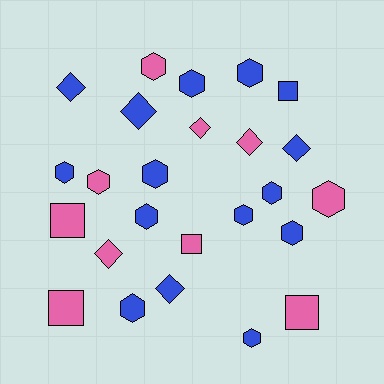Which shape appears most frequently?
Hexagon, with 13 objects.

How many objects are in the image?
There are 25 objects.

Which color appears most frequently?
Blue, with 15 objects.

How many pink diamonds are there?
There are 3 pink diamonds.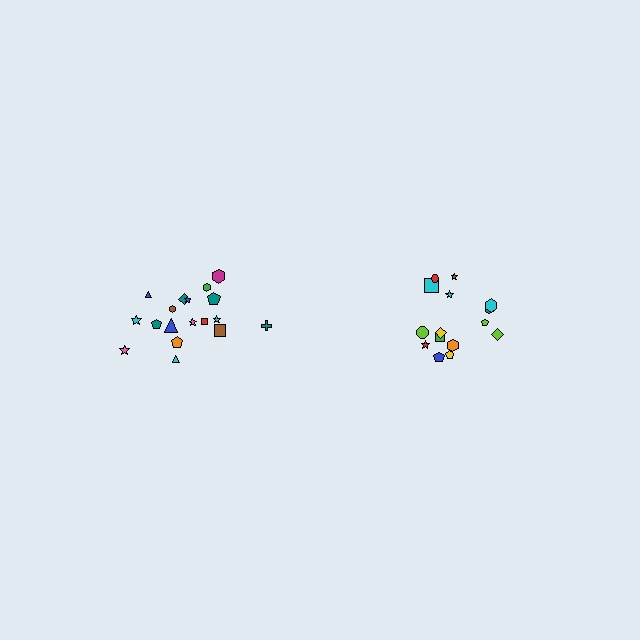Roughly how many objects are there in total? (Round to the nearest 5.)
Roughly 35 objects in total.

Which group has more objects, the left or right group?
The left group.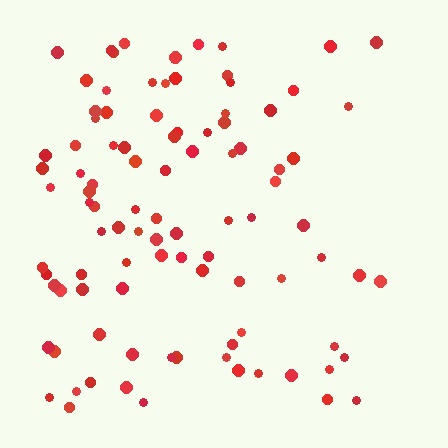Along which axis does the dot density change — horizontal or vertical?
Horizontal.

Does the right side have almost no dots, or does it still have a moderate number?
Still a moderate number, just noticeably fewer than the left.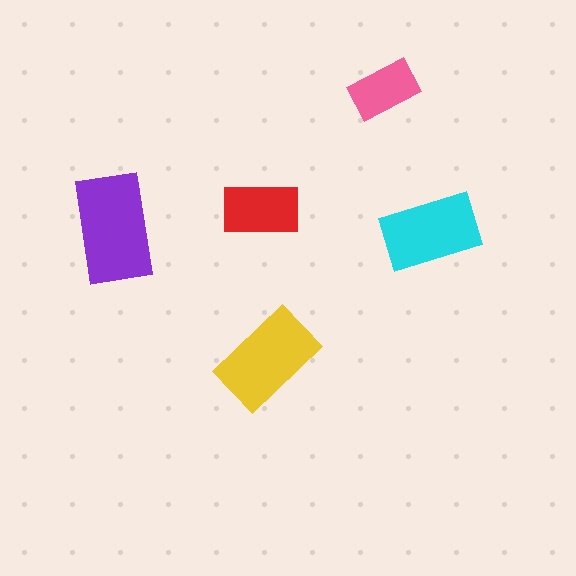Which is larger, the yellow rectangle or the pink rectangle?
The yellow one.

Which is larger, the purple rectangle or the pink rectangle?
The purple one.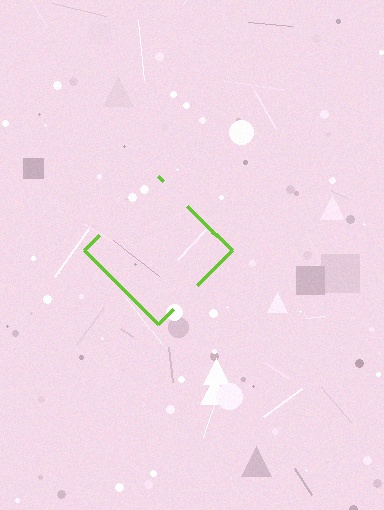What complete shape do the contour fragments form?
The contour fragments form a diamond.